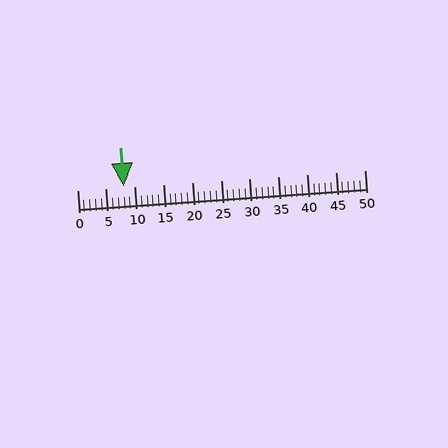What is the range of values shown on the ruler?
The ruler shows values from 0 to 50.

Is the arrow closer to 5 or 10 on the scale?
The arrow is closer to 10.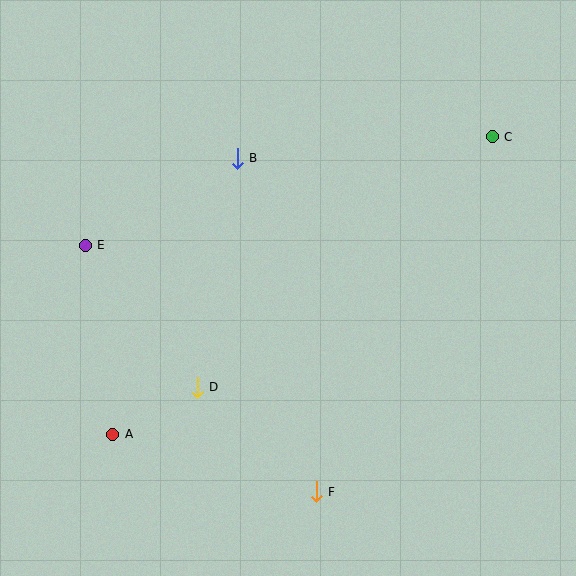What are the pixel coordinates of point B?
Point B is at (237, 158).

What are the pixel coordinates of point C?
Point C is at (492, 137).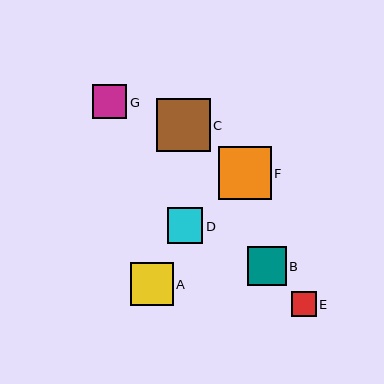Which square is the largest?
Square C is the largest with a size of approximately 53 pixels.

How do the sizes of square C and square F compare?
Square C and square F are approximately the same size.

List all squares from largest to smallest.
From largest to smallest: C, F, A, B, D, G, E.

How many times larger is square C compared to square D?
Square C is approximately 1.5 times the size of square D.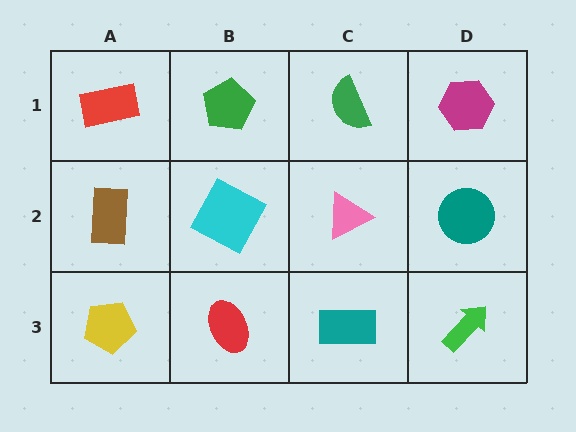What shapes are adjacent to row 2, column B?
A green pentagon (row 1, column B), a red ellipse (row 3, column B), a brown rectangle (row 2, column A), a pink triangle (row 2, column C).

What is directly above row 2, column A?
A red rectangle.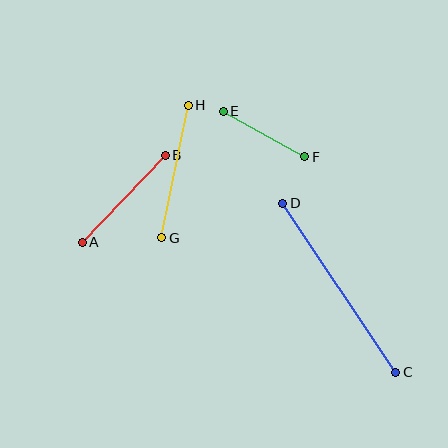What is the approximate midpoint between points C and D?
The midpoint is at approximately (339, 288) pixels.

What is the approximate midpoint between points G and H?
The midpoint is at approximately (175, 172) pixels.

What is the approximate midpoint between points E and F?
The midpoint is at approximately (264, 134) pixels.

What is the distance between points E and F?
The distance is approximately 93 pixels.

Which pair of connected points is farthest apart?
Points C and D are farthest apart.